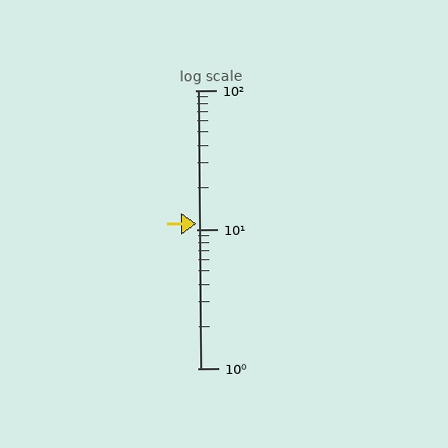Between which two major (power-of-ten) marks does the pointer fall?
The pointer is between 10 and 100.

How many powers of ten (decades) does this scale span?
The scale spans 2 decades, from 1 to 100.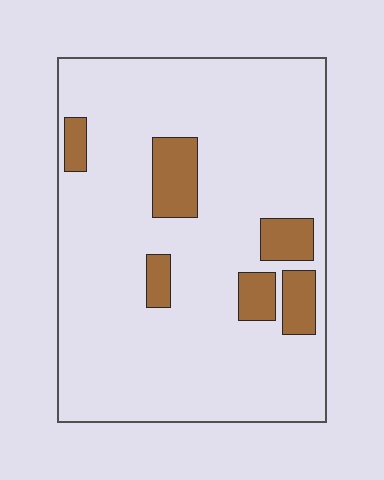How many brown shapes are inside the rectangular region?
6.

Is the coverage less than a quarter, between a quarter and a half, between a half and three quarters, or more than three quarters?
Less than a quarter.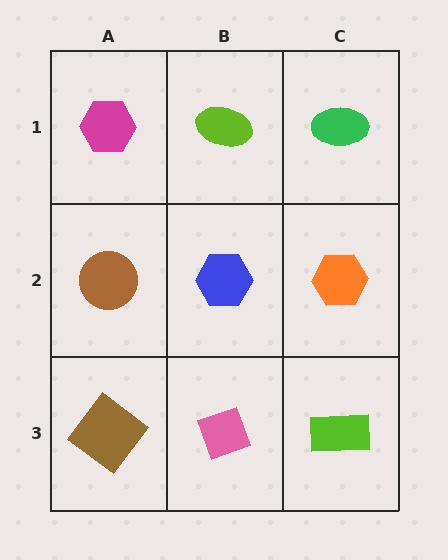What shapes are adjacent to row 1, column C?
An orange hexagon (row 2, column C), a lime ellipse (row 1, column B).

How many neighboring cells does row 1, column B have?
3.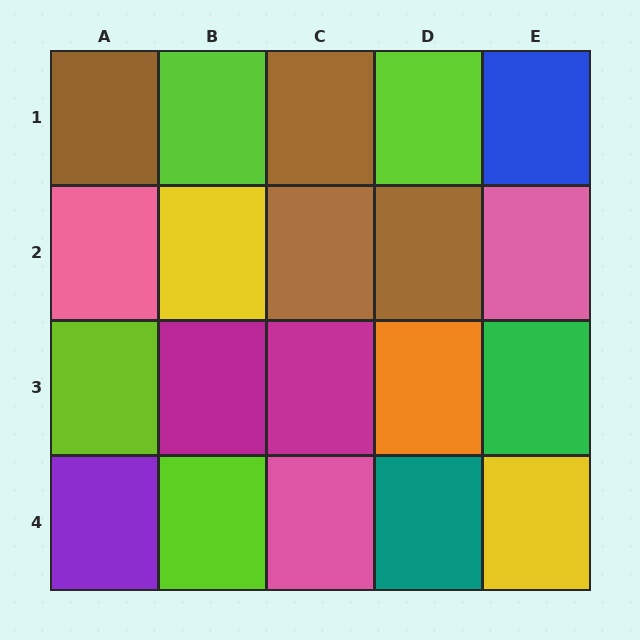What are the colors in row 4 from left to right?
Purple, lime, pink, teal, yellow.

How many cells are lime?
4 cells are lime.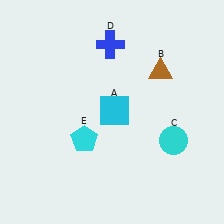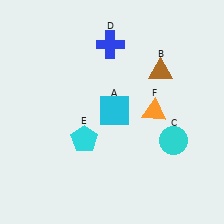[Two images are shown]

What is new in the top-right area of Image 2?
An orange triangle (F) was added in the top-right area of Image 2.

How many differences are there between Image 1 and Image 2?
There is 1 difference between the two images.